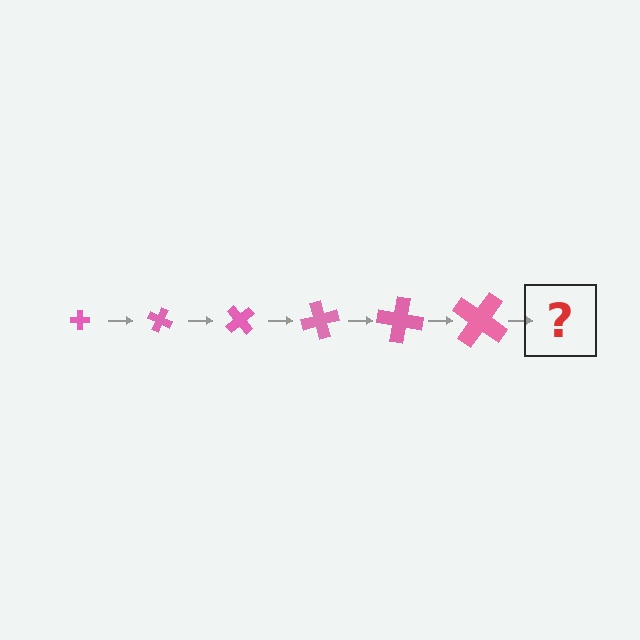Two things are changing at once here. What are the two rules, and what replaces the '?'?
The two rules are that the cross grows larger each step and it rotates 25 degrees each step. The '?' should be a cross, larger than the previous one and rotated 150 degrees from the start.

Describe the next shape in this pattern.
It should be a cross, larger than the previous one and rotated 150 degrees from the start.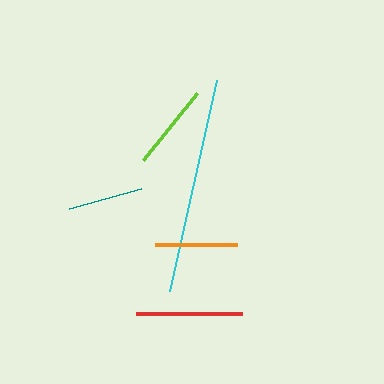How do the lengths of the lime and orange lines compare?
The lime and orange lines are approximately the same length.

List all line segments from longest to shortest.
From longest to shortest: cyan, red, lime, orange, teal.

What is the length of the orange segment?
The orange segment is approximately 82 pixels long.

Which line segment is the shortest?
The teal line is the shortest at approximately 74 pixels.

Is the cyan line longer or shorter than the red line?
The cyan line is longer than the red line.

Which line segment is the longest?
The cyan line is the longest at approximately 217 pixels.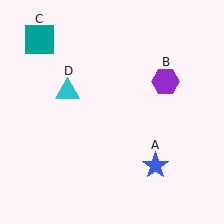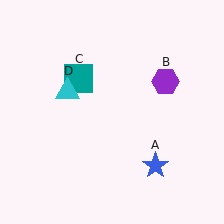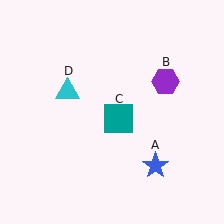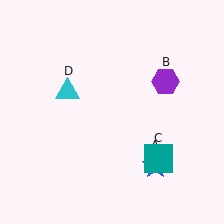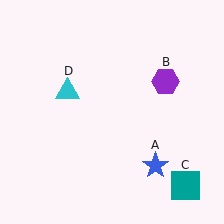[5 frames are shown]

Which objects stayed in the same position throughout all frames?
Blue star (object A) and purple hexagon (object B) and cyan triangle (object D) remained stationary.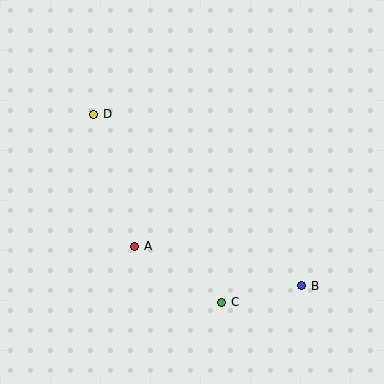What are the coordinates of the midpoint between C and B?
The midpoint between C and B is at (262, 294).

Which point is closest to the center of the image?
Point A at (135, 246) is closest to the center.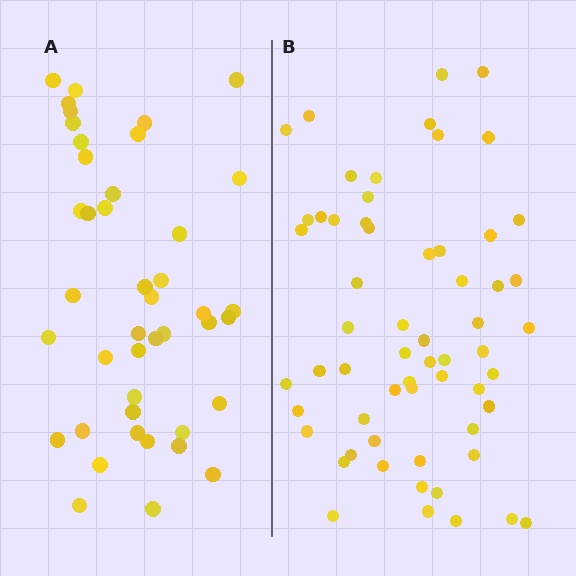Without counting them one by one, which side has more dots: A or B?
Region B (the right region) has more dots.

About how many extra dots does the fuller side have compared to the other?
Region B has approximately 15 more dots than region A.